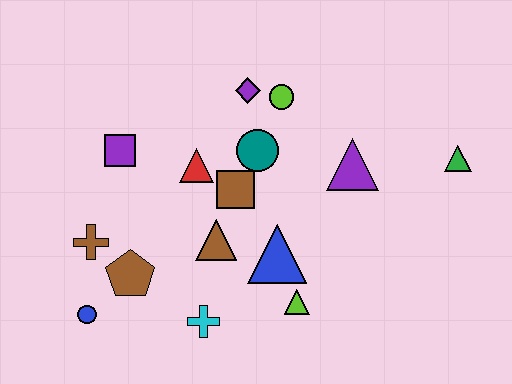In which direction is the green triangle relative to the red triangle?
The green triangle is to the right of the red triangle.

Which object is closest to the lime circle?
The purple diamond is closest to the lime circle.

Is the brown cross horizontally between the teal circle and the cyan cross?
No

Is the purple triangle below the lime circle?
Yes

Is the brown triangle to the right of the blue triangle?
No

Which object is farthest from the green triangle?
The blue circle is farthest from the green triangle.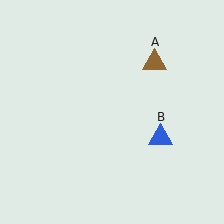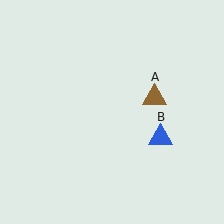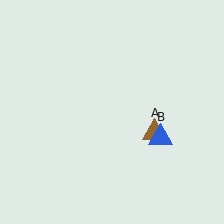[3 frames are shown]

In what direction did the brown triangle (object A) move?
The brown triangle (object A) moved down.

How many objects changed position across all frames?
1 object changed position: brown triangle (object A).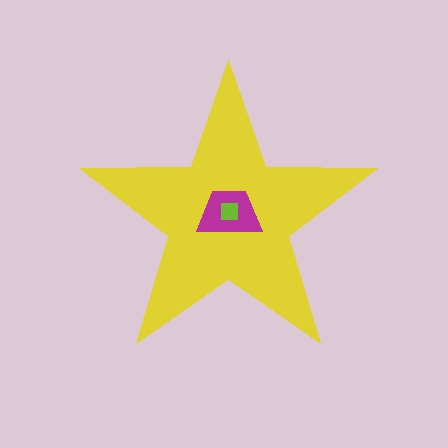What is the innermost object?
The lime square.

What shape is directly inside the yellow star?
The magenta trapezoid.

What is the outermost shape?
The yellow star.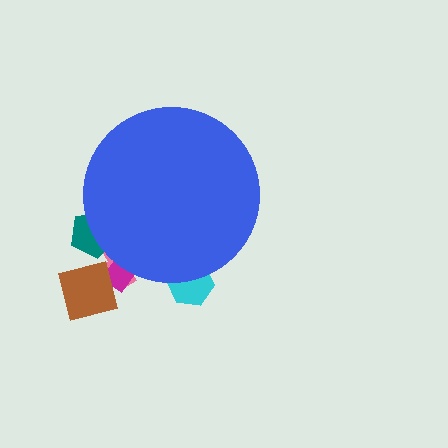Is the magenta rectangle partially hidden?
Yes, the magenta rectangle is partially hidden behind the blue circle.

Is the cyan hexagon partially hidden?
Yes, the cyan hexagon is partially hidden behind the blue circle.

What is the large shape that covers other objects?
A blue circle.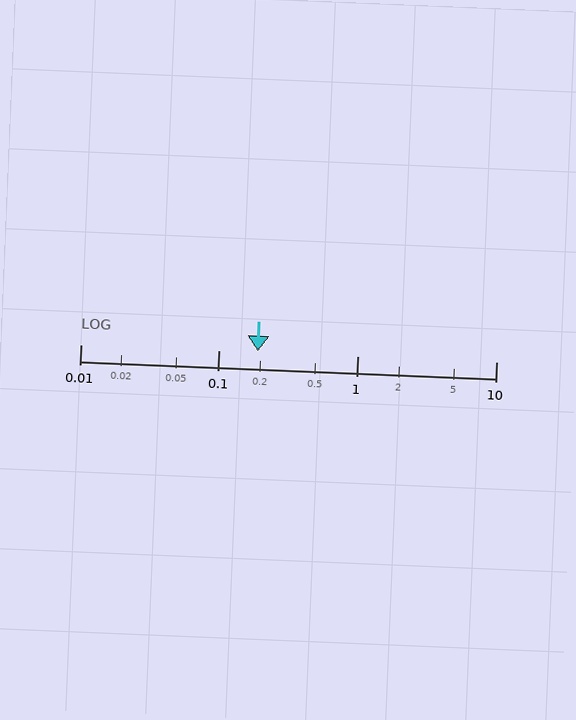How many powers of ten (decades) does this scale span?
The scale spans 3 decades, from 0.01 to 10.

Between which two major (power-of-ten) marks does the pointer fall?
The pointer is between 0.1 and 1.